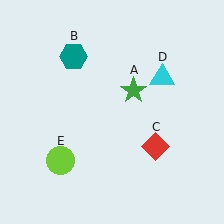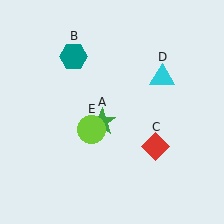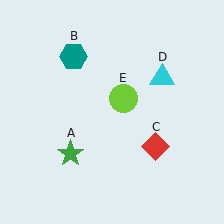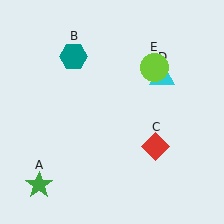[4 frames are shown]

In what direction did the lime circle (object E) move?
The lime circle (object E) moved up and to the right.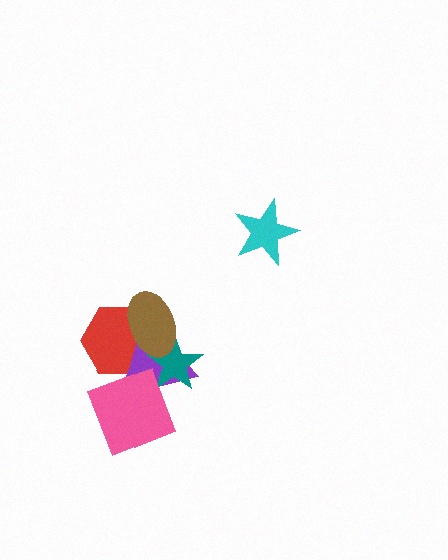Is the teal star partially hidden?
Yes, it is partially covered by another shape.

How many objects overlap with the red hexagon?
4 objects overlap with the red hexagon.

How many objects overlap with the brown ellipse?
3 objects overlap with the brown ellipse.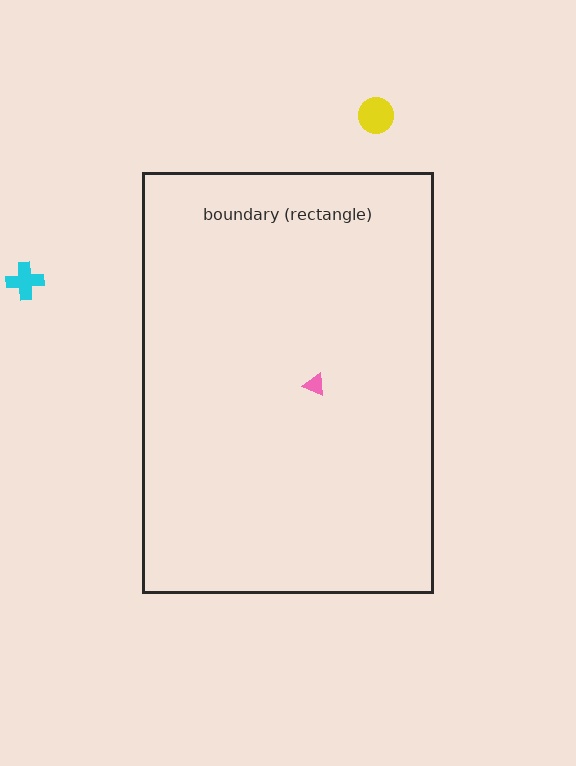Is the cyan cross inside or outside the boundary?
Outside.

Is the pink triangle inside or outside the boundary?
Inside.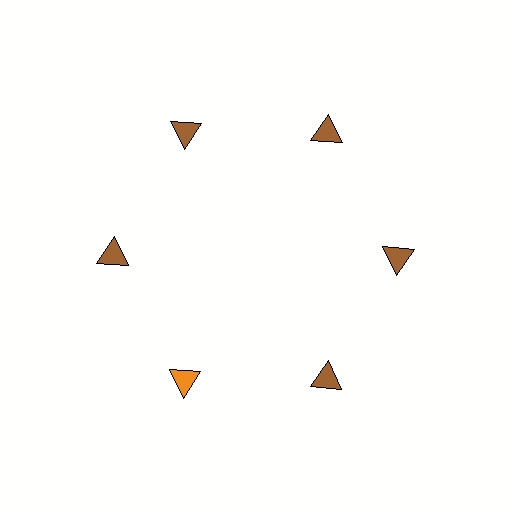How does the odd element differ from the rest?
It has a different color: orange instead of brown.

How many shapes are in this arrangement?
There are 6 shapes arranged in a ring pattern.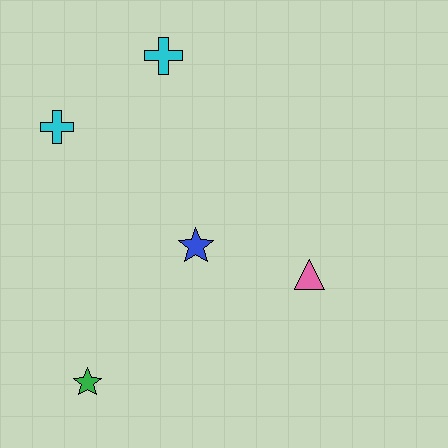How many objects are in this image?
There are 5 objects.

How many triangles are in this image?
There is 1 triangle.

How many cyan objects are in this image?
There are 2 cyan objects.